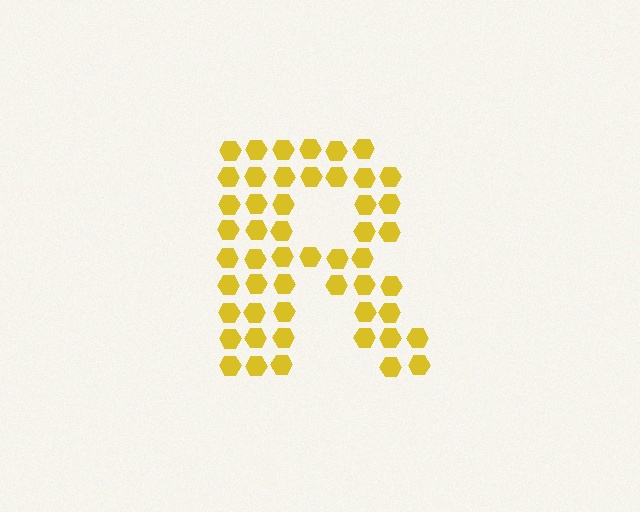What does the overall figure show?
The overall figure shows the letter R.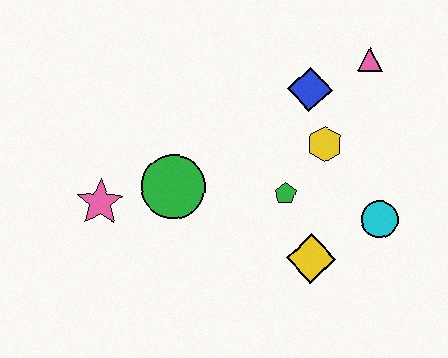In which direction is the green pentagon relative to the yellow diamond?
The green pentagon is above the yellow diamond.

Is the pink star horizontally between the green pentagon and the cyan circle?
No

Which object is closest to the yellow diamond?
The green pentagon is closest to the yellow diamond.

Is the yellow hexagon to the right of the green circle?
Yes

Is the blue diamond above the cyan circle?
Yes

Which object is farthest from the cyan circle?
The pink star is farthest from the cyan circle.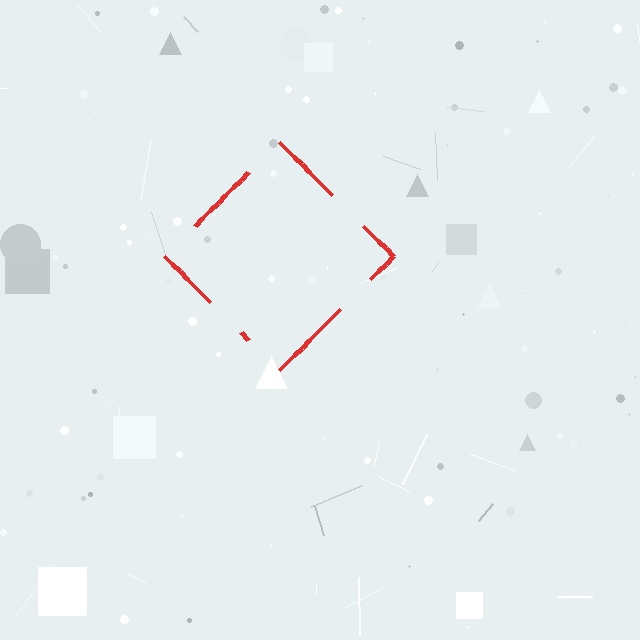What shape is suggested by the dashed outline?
The dashed outline suggests a diamond.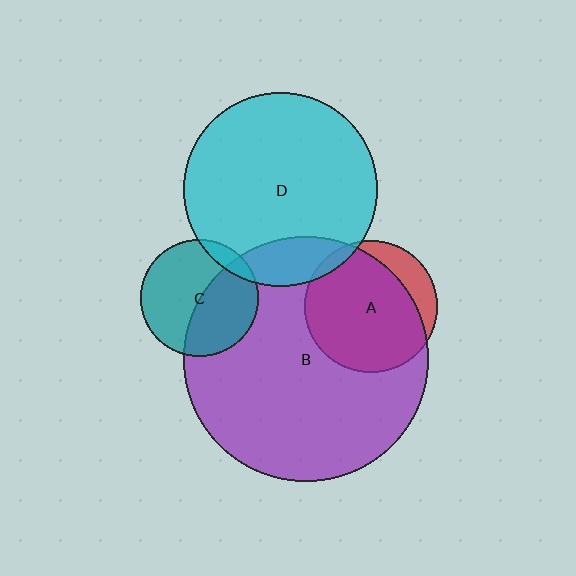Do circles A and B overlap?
Yes.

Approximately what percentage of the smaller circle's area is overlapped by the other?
Approximately 80%.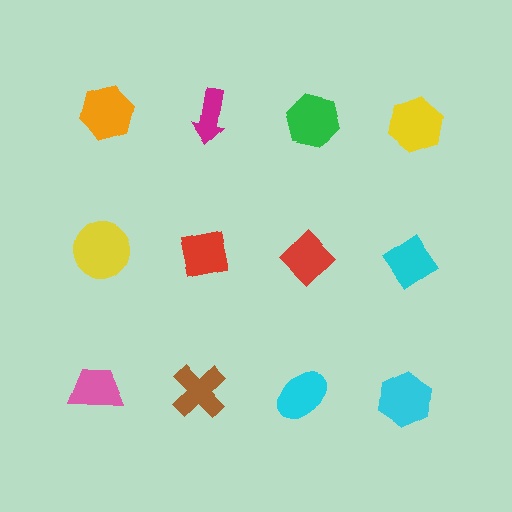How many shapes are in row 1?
4 shapes.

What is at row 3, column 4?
A cyan hexagon.